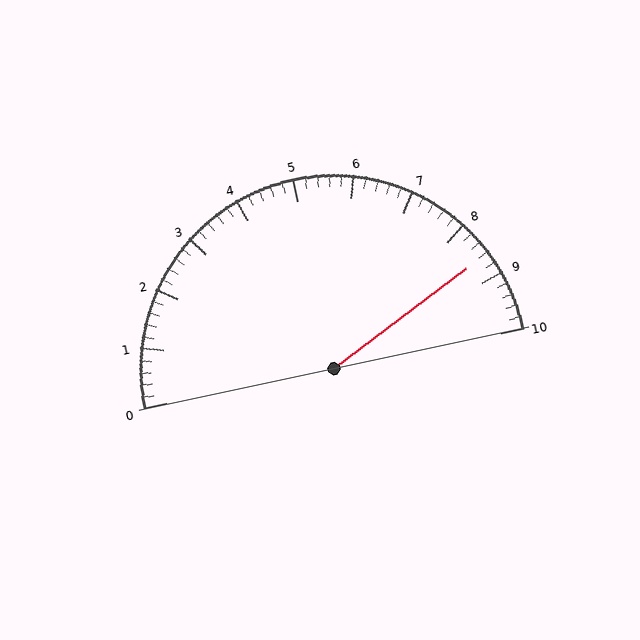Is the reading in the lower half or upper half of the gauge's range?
The reading is in the upper half of the range (0 to 10).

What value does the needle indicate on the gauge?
The needle indicates approximately 8.6.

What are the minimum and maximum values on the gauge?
The gauge ranges from 0 to 10.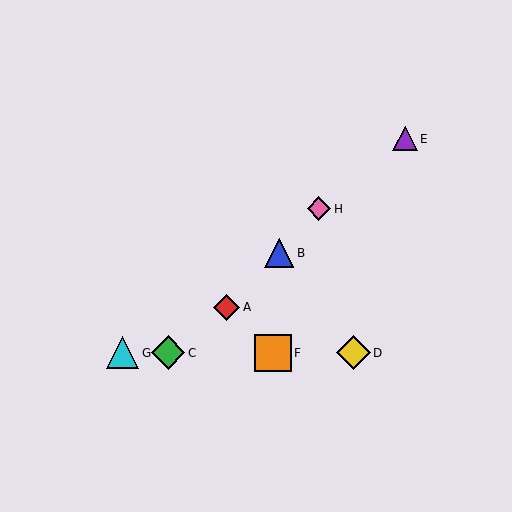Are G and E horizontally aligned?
No, G is at y≈353 and E is at y≈139.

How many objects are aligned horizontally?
4 objects (C, D, F, G) are aligned horizontally.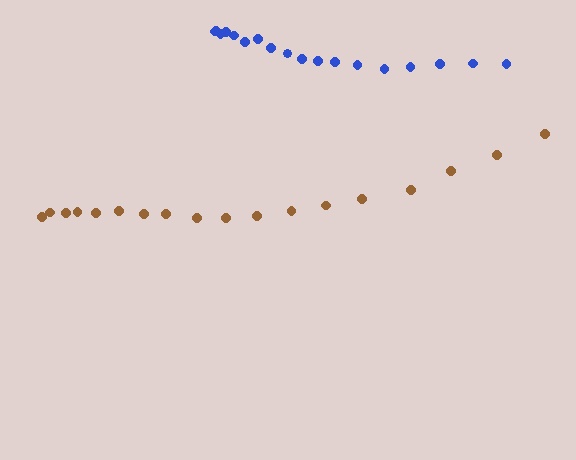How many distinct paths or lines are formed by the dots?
There are 2 distinct paths.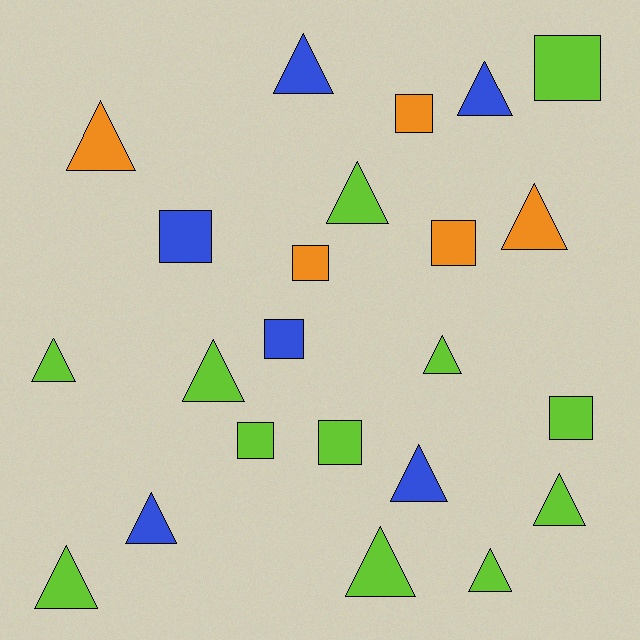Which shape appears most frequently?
Triangle, with 14 objects.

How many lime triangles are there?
There are 8 lime triangles.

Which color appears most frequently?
Lime, with 12 objects.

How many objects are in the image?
There are 23 objects.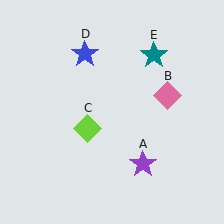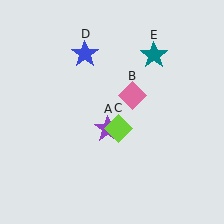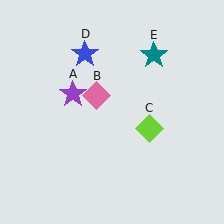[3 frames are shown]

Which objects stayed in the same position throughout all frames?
Blue star (object D) and teal star (object E) remained stationary.